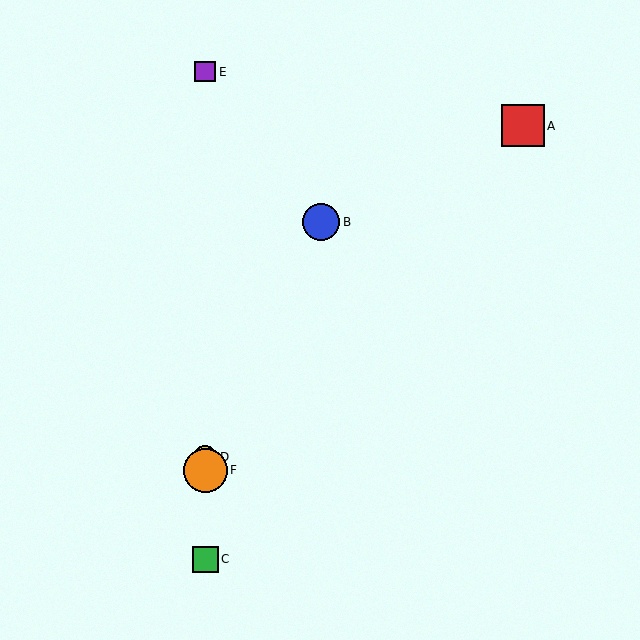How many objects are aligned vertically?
4 objects (C, D, E, F) are aligned vertically.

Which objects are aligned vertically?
Objects C, D, E, F are aligned vertically.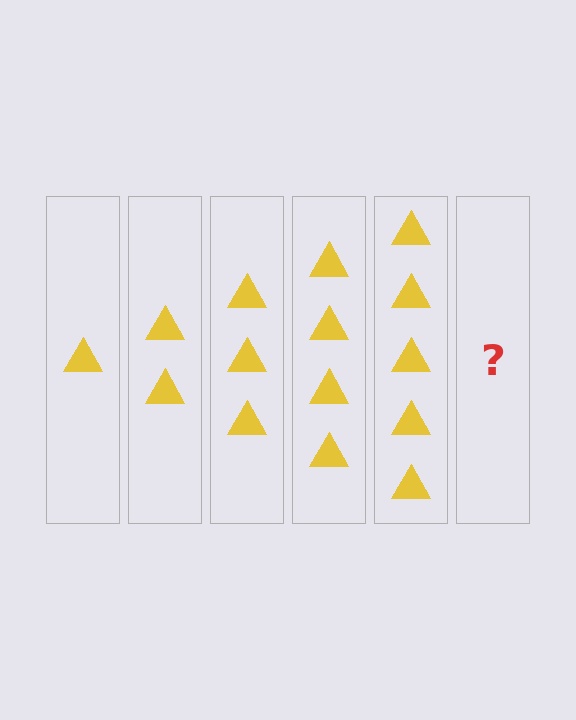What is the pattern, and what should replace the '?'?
The pattern is that each step adds one more triangle. The '?' should be 6 triangles.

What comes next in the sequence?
The next element should be 6 triangles.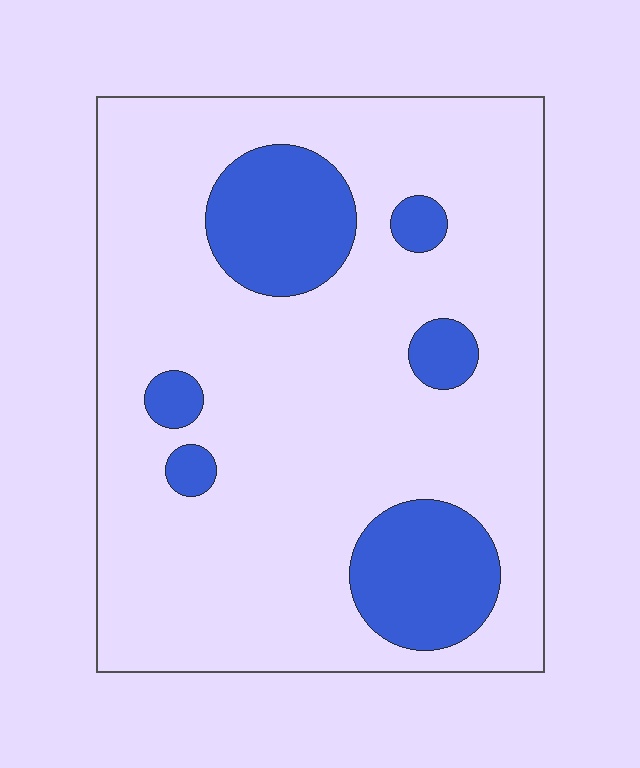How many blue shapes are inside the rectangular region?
6.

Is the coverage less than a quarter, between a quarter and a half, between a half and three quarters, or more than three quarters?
Less than a quarter.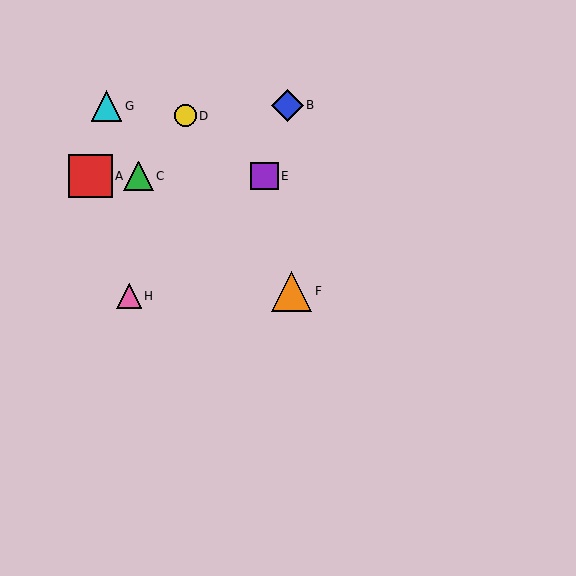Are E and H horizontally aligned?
No, E is at y≈176 and H is at y≈296.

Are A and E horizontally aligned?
Yes, both are at y≈176.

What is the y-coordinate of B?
Object B is at y≈105.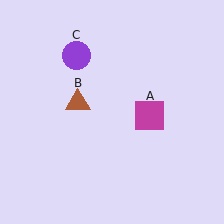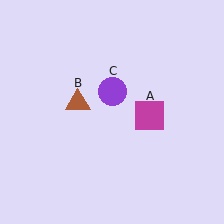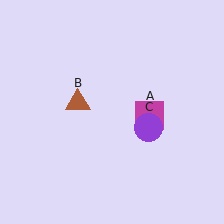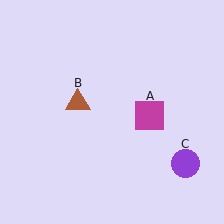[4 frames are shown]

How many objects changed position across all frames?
1 object changed position: purple circle (object C).